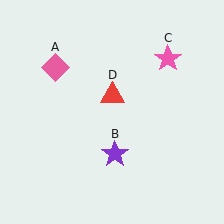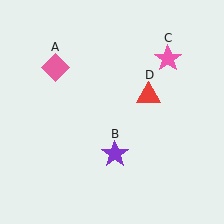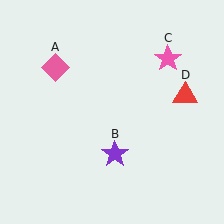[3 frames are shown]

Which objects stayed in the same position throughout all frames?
Pink diamond (object A) and purple star (object B) and pink star (object C) remained stationary.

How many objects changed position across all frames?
1 object changed position: red triangle (object D).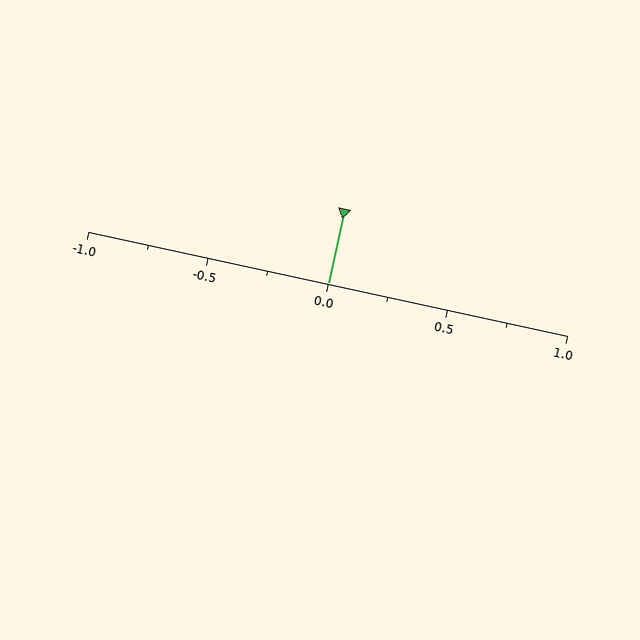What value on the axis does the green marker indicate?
The marker indicates approximately 0.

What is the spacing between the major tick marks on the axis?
The major ticks are spaced 0.5 apart.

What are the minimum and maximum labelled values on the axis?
The axis runs from -1.0 to 1.0.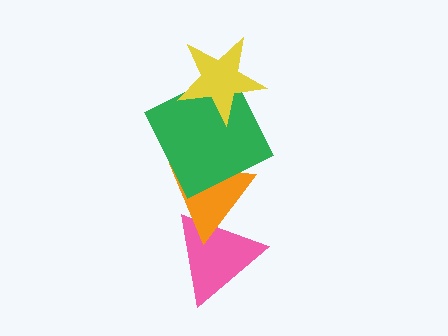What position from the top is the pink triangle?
The pink triangle is 4th from the top.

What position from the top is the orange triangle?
The orange triangle is 3rd from the top.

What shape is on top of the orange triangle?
The green square is on top of the orange triangle.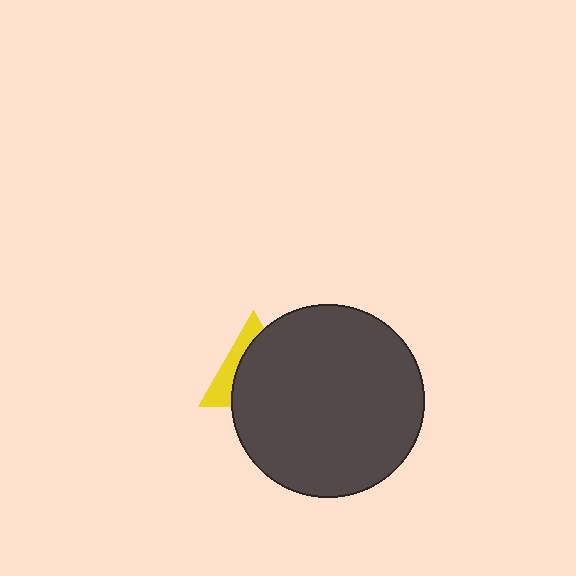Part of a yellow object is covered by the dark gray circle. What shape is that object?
It is a triangle.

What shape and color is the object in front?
The object in front is a dark gray circle.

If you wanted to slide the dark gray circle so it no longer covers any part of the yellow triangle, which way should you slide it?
Slide it right — that is the most direct way to separate the two shapes.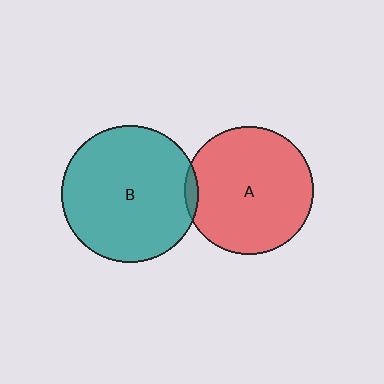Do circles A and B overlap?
Yes.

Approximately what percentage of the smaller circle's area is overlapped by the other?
Approximately 5%.